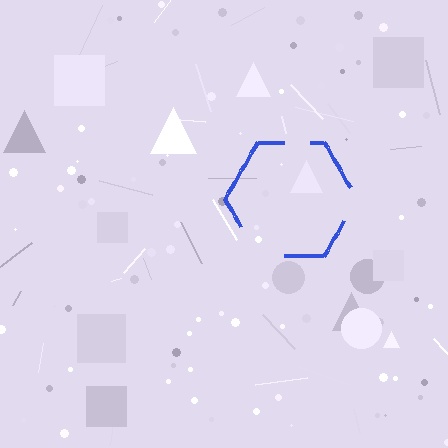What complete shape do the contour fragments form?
The contour fragments form a hexagon.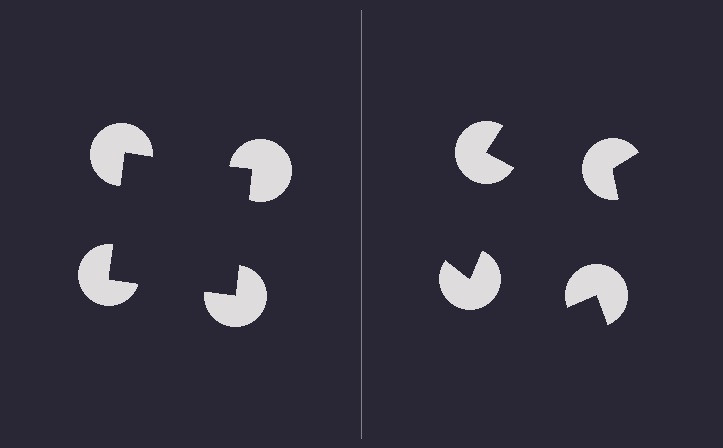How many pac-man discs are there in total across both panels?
8 — 4 on each side.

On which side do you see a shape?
An illusory square appears on the left side. On the right side the wedge cuts are rotated, so no coherent shape forms.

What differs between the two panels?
The pac-man discs are positioned identically on both sides; only the wedge orientations differ. On the left they align to a square; on the right they are misaligned.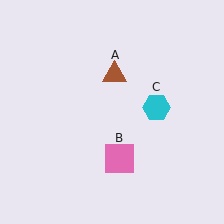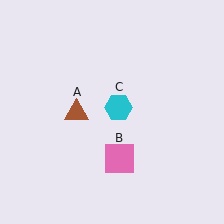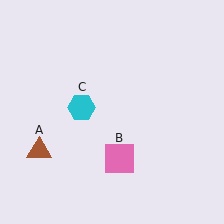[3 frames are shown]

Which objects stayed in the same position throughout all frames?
Pink square (object B) remained stationary.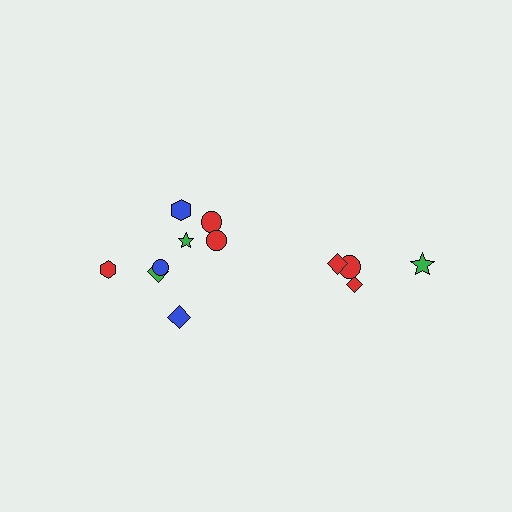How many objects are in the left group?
There are 8 objects.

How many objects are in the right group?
There are 4 objects.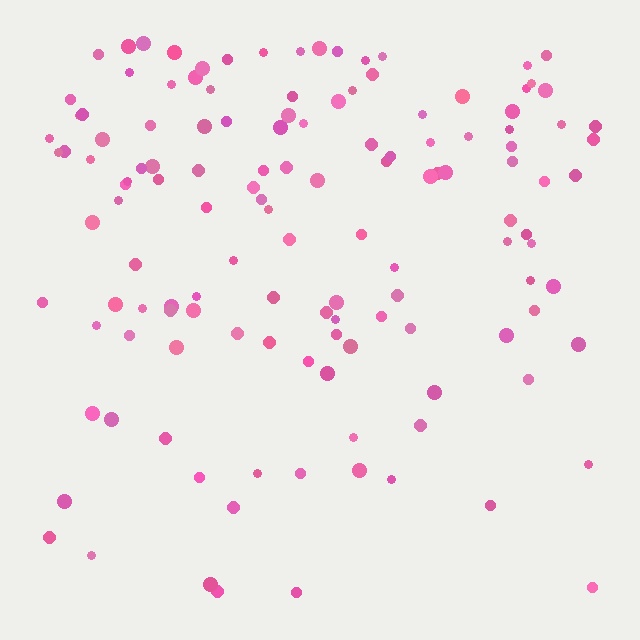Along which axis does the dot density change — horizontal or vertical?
Vertical.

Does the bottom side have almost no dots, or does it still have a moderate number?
Still a moderate number, just noticeably fewer than the top.